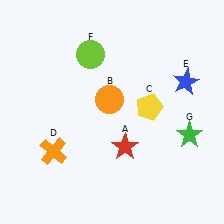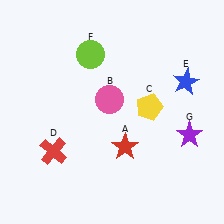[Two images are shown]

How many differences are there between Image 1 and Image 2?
There are 3 differences between the two images.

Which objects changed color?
B changed from orange to pink. D changed from orange to red. G changed from green to purple.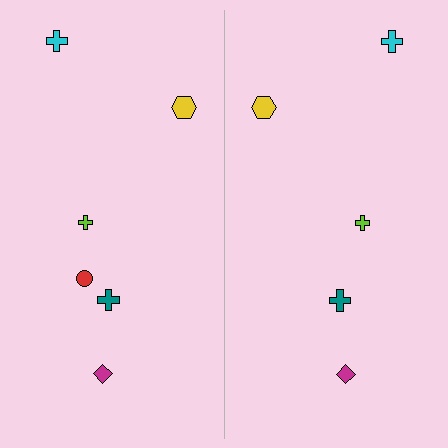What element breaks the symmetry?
A red circle is missing from the right side.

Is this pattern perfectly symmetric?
No, the pattern is not perfectly symmetric. A red circle is missing from the right side.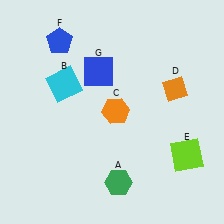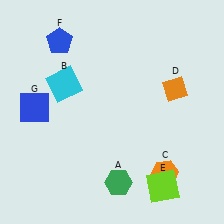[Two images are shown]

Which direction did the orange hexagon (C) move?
The orange hexagon (C) moved down.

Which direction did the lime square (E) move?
The lime square (E) moved down.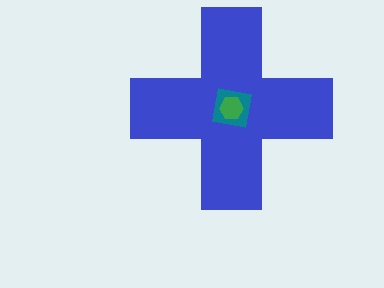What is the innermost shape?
The green hexagon.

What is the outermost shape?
The blue cross.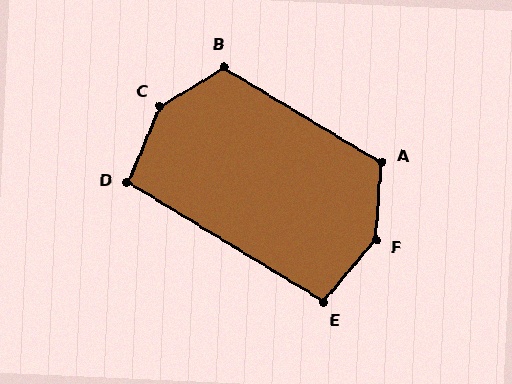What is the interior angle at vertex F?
Approximately 144 degrees (obtuse).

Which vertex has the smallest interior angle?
D, at approximately 99 degrees.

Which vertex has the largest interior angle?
C, at approximately 144 degrees.